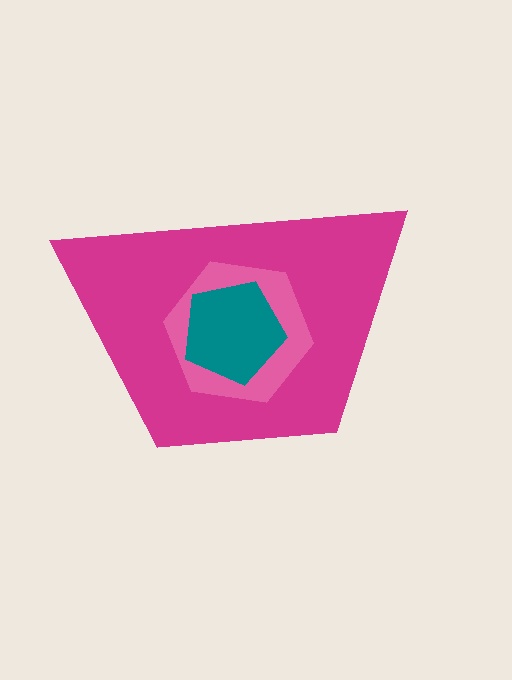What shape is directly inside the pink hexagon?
The teal pentagon.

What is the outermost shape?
The magenta trapezoid.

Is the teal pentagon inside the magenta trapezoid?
Yes.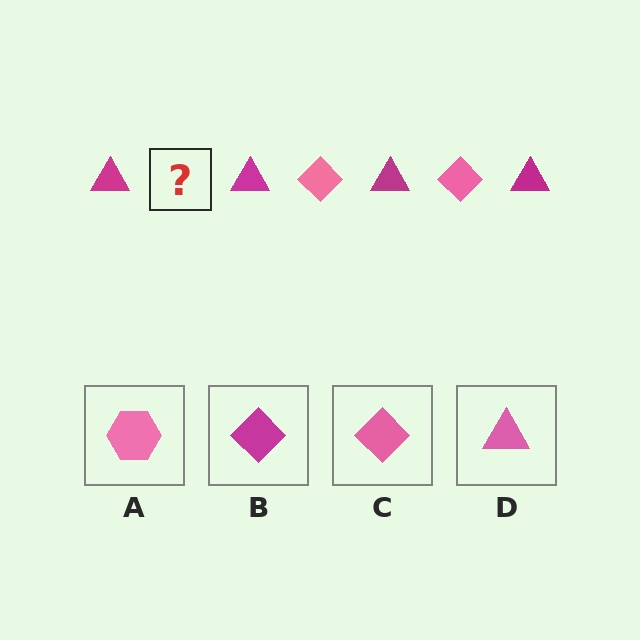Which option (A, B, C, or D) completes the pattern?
C.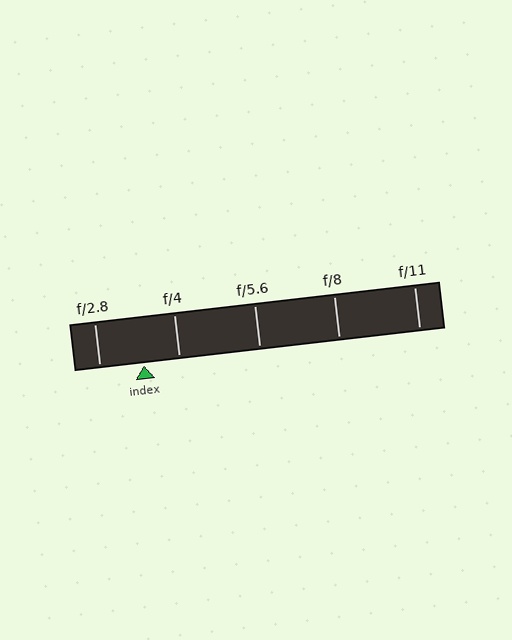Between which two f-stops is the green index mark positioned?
The index mark is between f/2.8 and f/4.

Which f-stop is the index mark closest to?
The index mark is closest to f/4.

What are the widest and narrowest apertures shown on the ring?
The widest aperture shown is f/2.8 and the narrowest is f/11.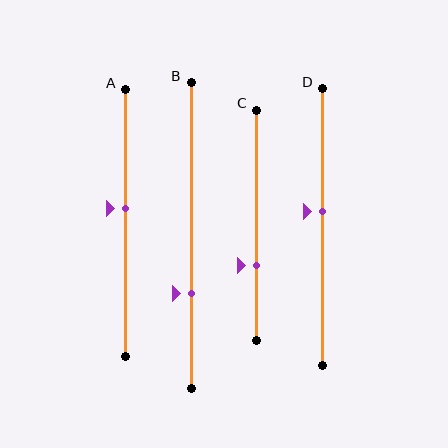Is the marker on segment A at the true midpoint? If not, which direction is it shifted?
No, the marker on segment A is shifted upward by about 5% of the segment length.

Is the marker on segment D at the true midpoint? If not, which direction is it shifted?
No, the marker on segment D is shifted upward by about 6% of the segment length.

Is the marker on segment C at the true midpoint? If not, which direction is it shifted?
No, the marker on segment C is shifted downward by about 17% of the segment length.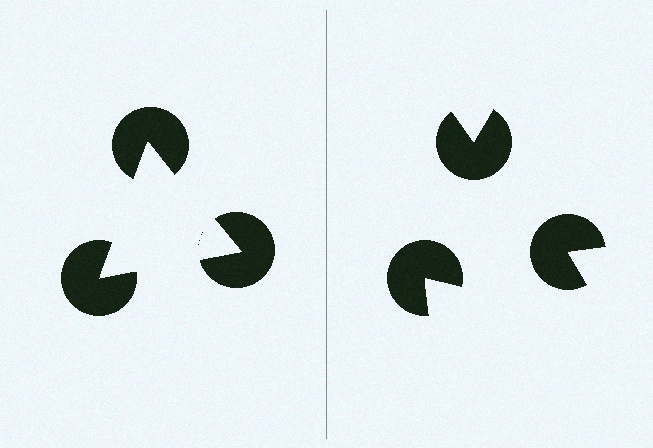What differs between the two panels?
The pac-man discs are positioned identically on both sides; only the wedge orientations differ. On the left they align to a triangle; on the right they are misaligned.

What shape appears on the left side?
An illusory triangle.